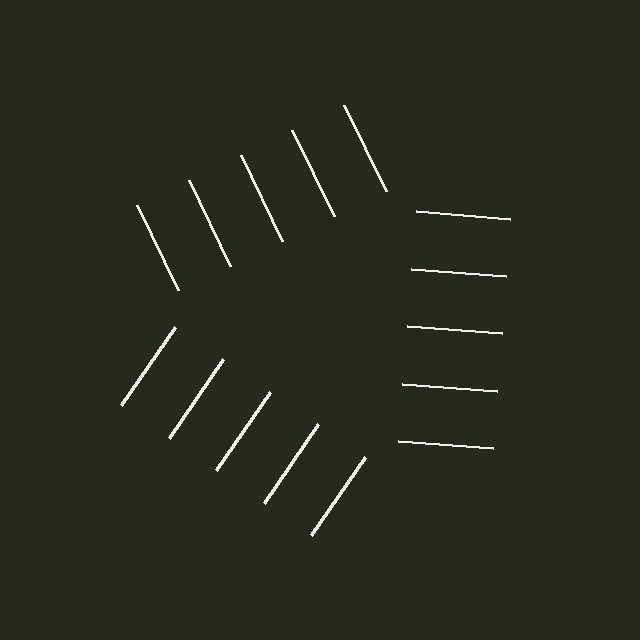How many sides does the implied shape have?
3 sides — the line-ends trace a triangle.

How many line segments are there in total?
15 — 5 along each of the 3 edges.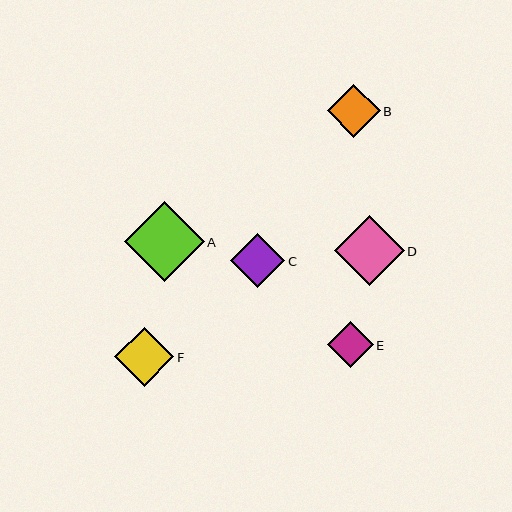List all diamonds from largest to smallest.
From largest to smallest: A, D, F, C, B, E.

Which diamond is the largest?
Diamond A is the largest with a size of approximately 80 pixels.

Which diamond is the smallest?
Diamond E is the smallest with a size of approximately 46 pixels.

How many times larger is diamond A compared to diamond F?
Diamond A is approximately 1.3 times the size of diamond F.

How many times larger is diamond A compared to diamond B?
Diamond A is approximately 1.5 times the size of diamond B.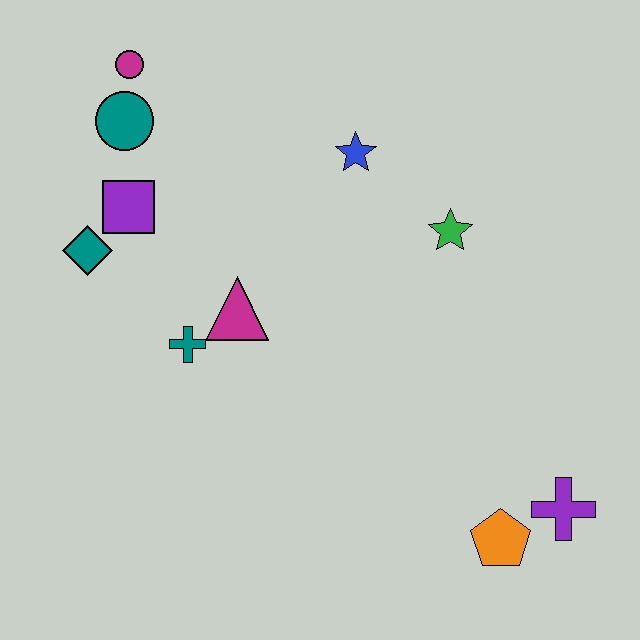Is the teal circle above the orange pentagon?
Yes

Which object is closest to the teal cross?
The magenta triangle is closest to the teal cross.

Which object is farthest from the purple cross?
The magenta circle is farthest from the purple cross.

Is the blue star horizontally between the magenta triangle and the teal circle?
No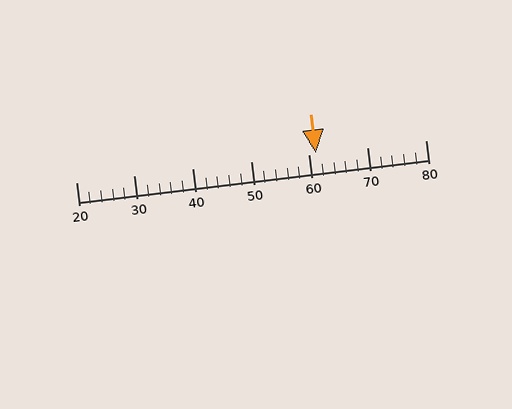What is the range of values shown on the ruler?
The ruler shows values from 20 to 80.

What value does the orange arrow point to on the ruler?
The orange arrow points to approximately 61.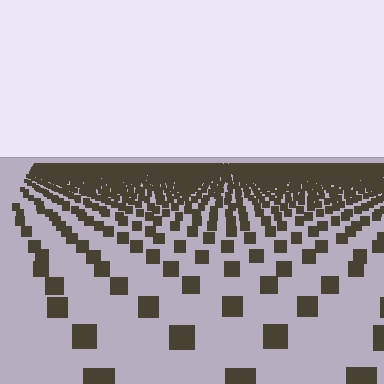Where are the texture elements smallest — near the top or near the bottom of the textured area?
Near the top.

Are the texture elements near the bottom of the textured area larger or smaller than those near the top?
Larger. Near the bottom, elements are closer to the viewer and appear at a bigger on-screen size.